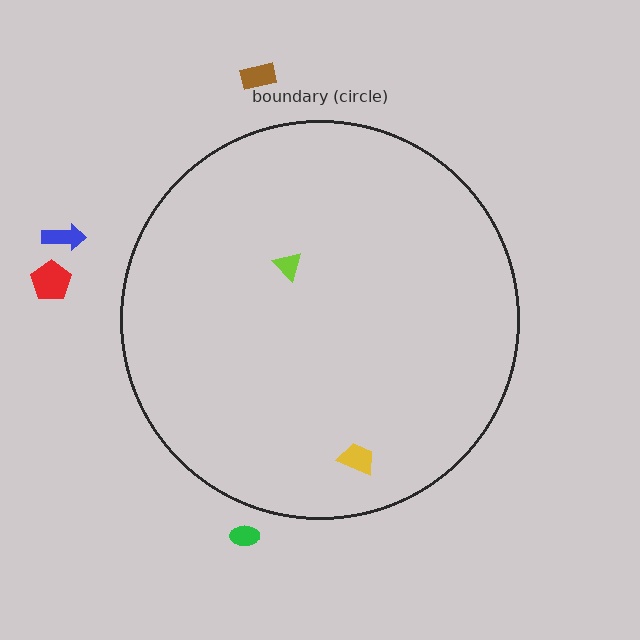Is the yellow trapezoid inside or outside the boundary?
Inside.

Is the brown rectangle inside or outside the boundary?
Outside.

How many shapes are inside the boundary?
2 inside, 4 outside.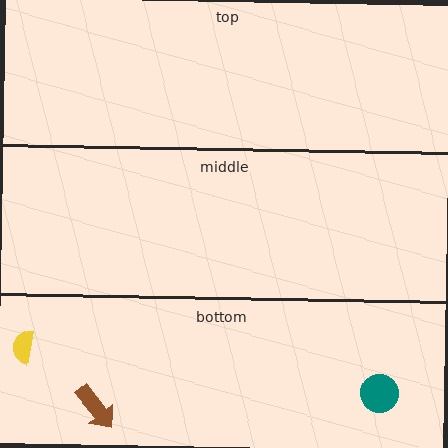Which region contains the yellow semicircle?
The bottom region.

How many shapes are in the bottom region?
3.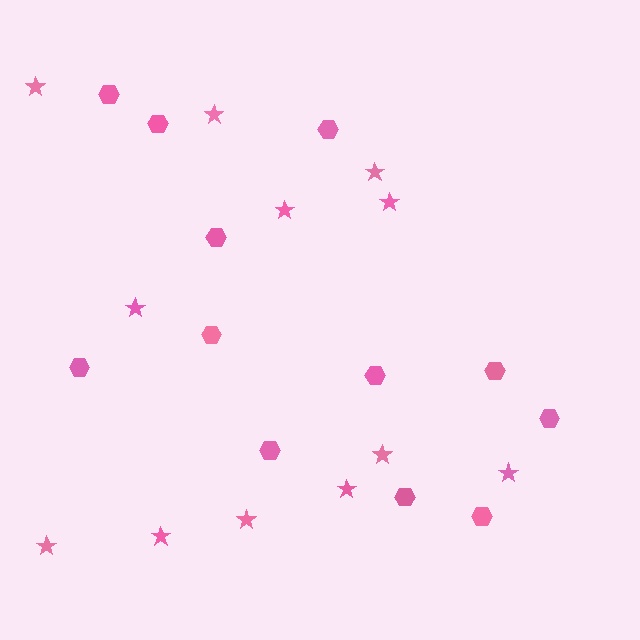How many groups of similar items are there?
There are 2 groups: one group of hexagons (12) and one group of stars (12).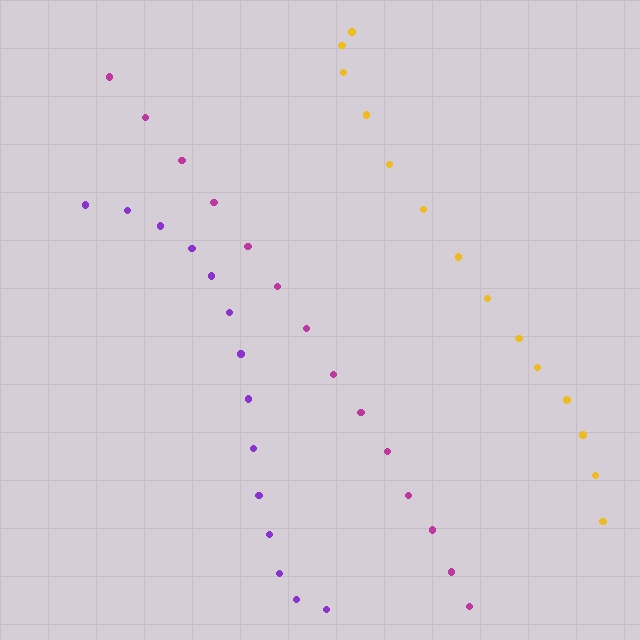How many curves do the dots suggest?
There are 3 distinct paths.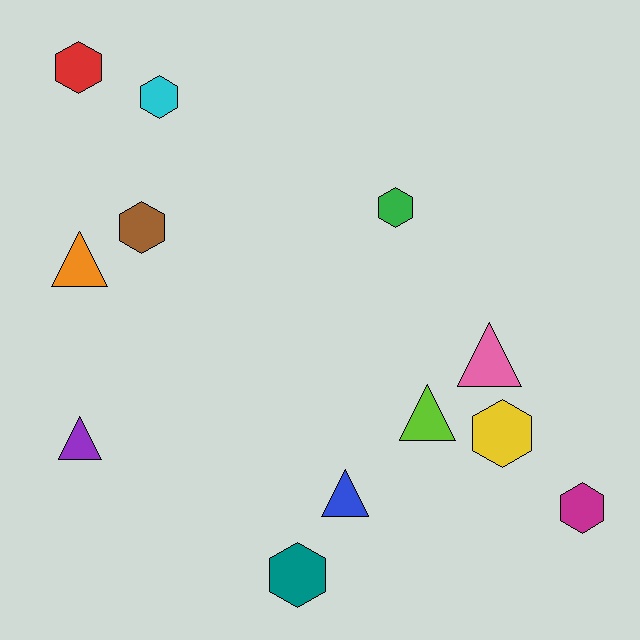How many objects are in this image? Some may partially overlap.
There are 12 objects.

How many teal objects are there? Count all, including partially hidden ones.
There is 1 teal object.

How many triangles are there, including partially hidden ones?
There are 5 triangles.